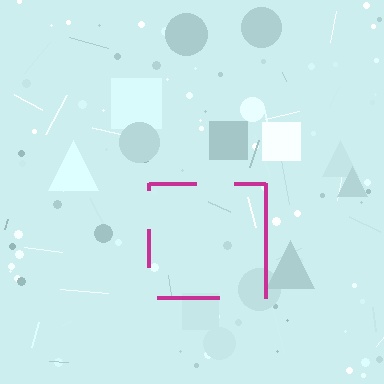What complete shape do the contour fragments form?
The contour fragments form a square.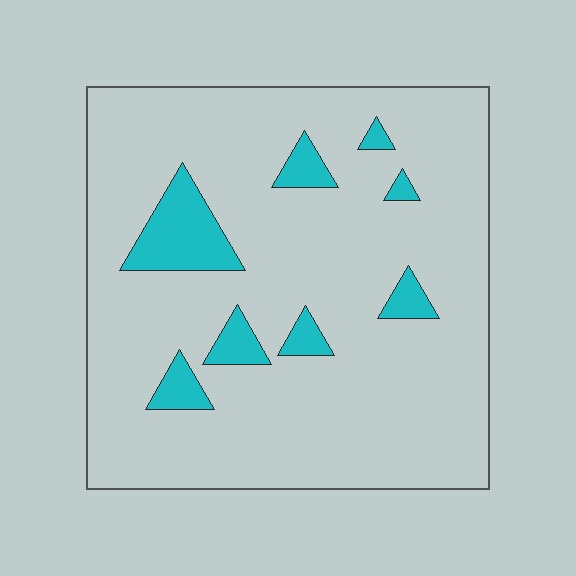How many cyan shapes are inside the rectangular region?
8.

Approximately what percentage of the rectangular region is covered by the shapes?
Approximately 10%.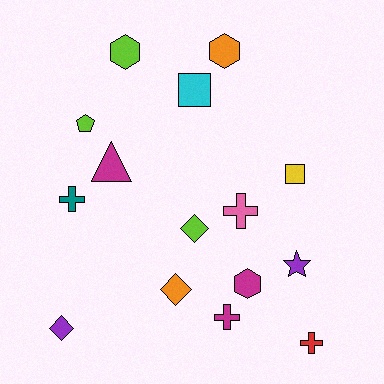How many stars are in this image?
There is 1 star.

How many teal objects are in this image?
There is 1 teal object.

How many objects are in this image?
There are 15 objects.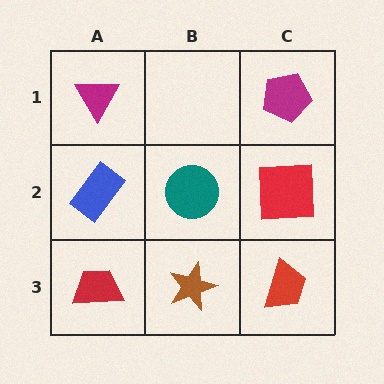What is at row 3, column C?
A red trapezoid.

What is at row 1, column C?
A magenta pentagon.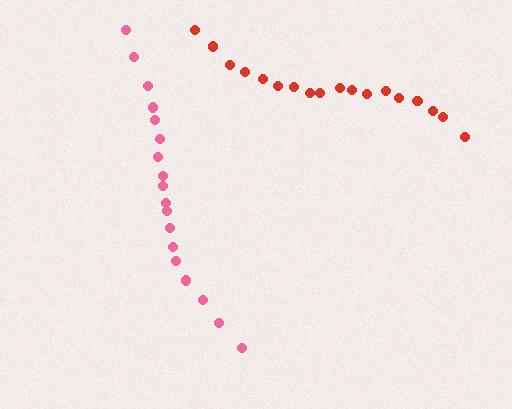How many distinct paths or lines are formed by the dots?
There are 2 distinct paths.